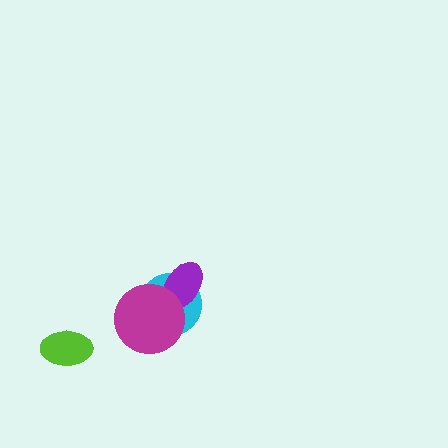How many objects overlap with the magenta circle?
2 objects overlap with the magenta circle.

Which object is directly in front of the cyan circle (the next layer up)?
The purple ellipse is directly in front of the cyan circle.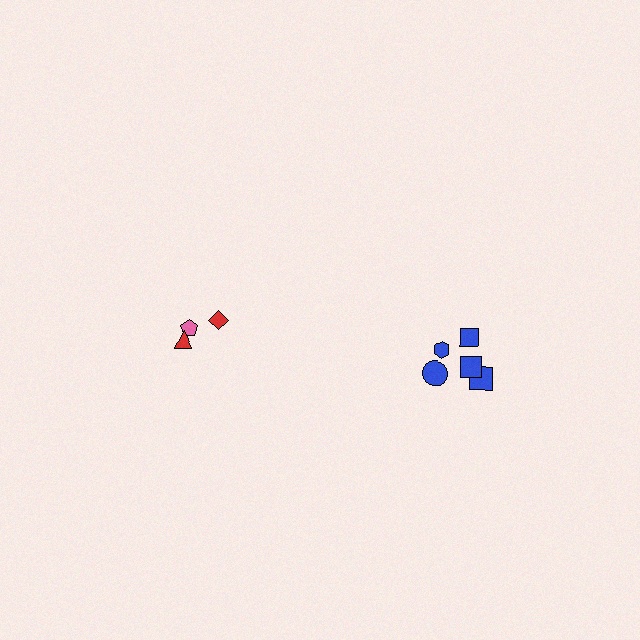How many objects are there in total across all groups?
There are 8 objects.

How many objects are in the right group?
There are 5 objects.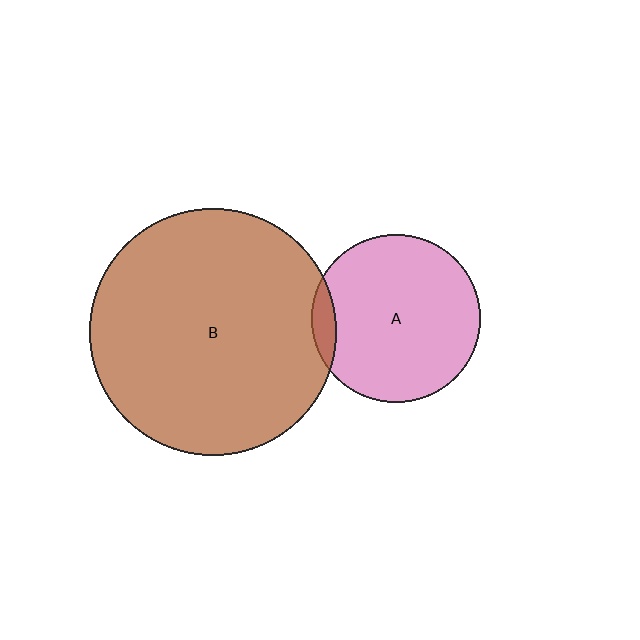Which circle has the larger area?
Circle B (brown).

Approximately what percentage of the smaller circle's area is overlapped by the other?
Approximately 5%.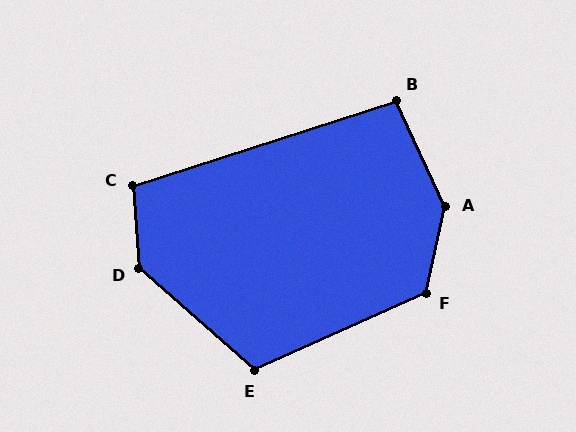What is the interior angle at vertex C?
Approximately 104 degrees (obtuse).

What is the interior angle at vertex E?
Approximately 114 degrees (obtuse).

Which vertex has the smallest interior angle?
B, at approximately 97 degrees.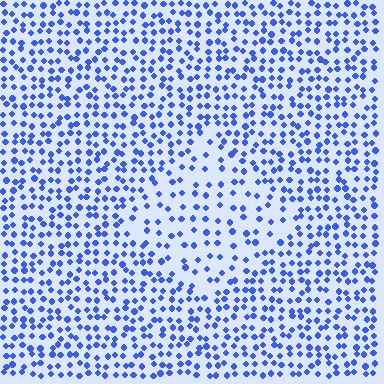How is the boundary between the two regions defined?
The boundary is defined by a change in element density (approximately 1.9x ratio). All elements are the same color, size, and shape.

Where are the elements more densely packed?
The elements are more densely packed outside the diamond boundary.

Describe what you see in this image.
The image contains small blue elements arranged at two different densities. A diamond-shaped region is visible where the elements are less densely packed than the surrounding area.